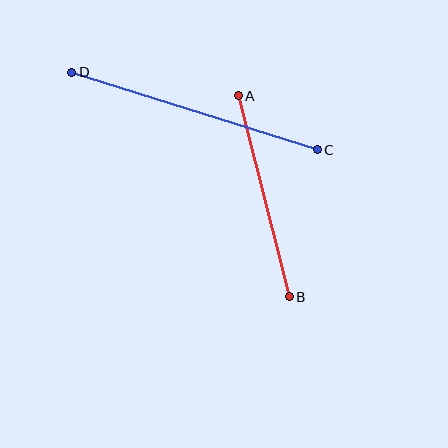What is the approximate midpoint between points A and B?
The midpoint is at approximately (264, 196) pixels.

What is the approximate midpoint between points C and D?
The midpoint is at approximately (195, 111) pixels.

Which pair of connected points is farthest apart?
Points C and D are farthest apart.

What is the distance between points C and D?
The distance is approximately 258 pixels.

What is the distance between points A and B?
The distance is approximately 207 pixels.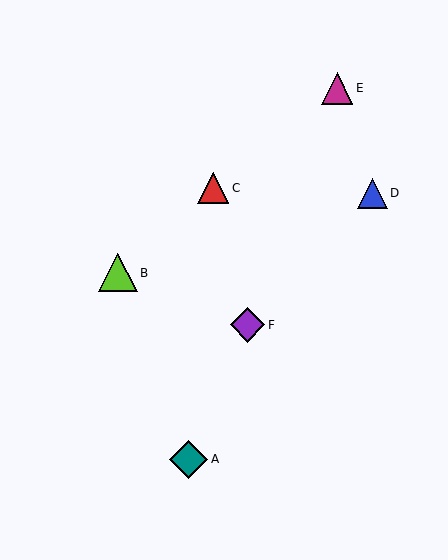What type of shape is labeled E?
Shape E is a magenta triangle.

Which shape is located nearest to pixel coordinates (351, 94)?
The magenta triangle (labeled E) at (337, 88) is nearest to that location.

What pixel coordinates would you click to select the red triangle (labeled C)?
Click at (213, 188) to select the red triangle C.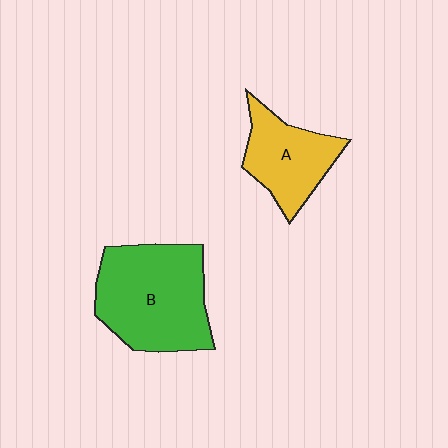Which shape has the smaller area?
Shape A (yellow).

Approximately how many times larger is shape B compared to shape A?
Approximately 1.6 times.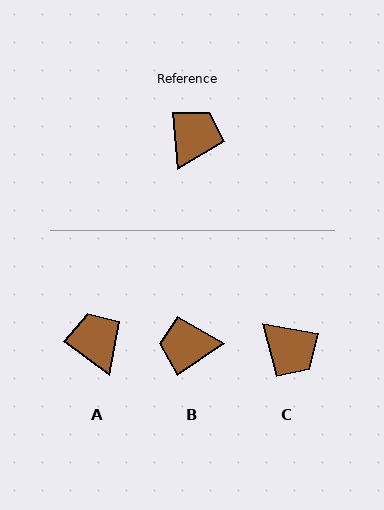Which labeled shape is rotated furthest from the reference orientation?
B, about 120 degrees away.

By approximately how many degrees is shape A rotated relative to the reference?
Approximately 49 degrees counter-clockwise.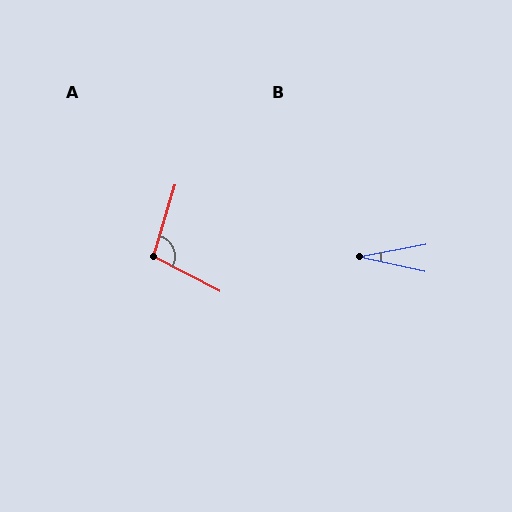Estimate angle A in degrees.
Approximately 101 degrees.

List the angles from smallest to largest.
B (23°), A (101°).